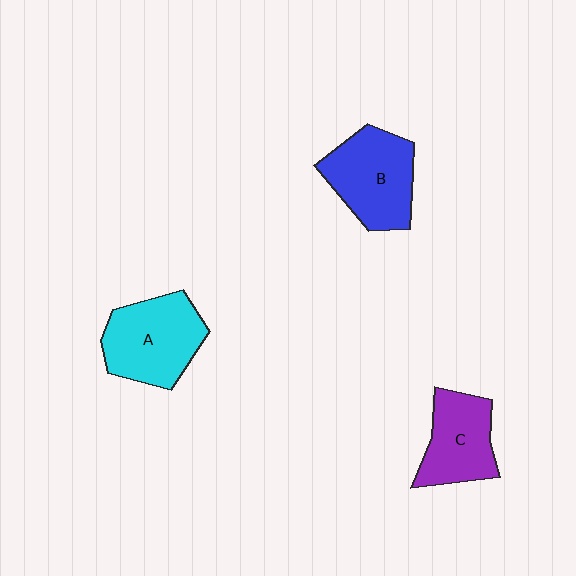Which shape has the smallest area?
Shape C (purple).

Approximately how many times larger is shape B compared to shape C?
Approximately 1.2 times.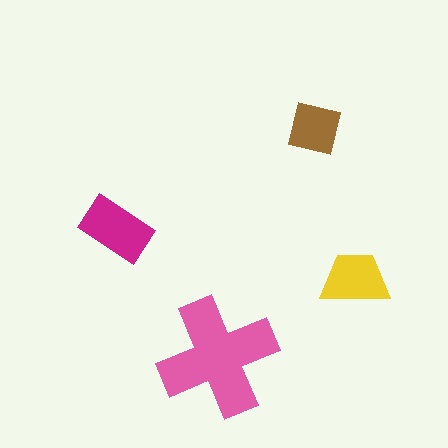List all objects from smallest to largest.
The brown square, the yellow trapezoid, the magenta rectangle, the pink cross.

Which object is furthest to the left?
The magenta rectangle is leftmost.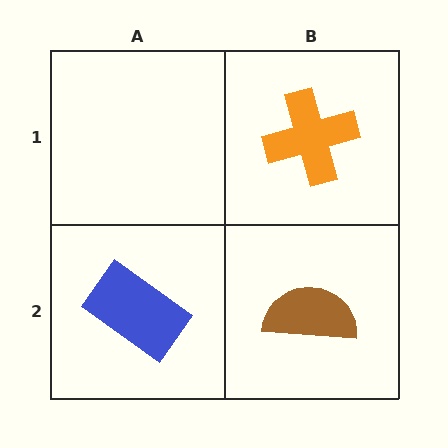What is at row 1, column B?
An orange cross.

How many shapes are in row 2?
2 shapes.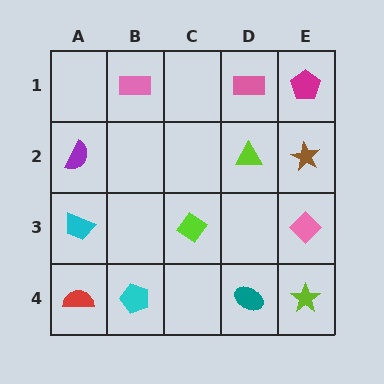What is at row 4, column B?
A cyan pentagon.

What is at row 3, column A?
A cyan trapezoid.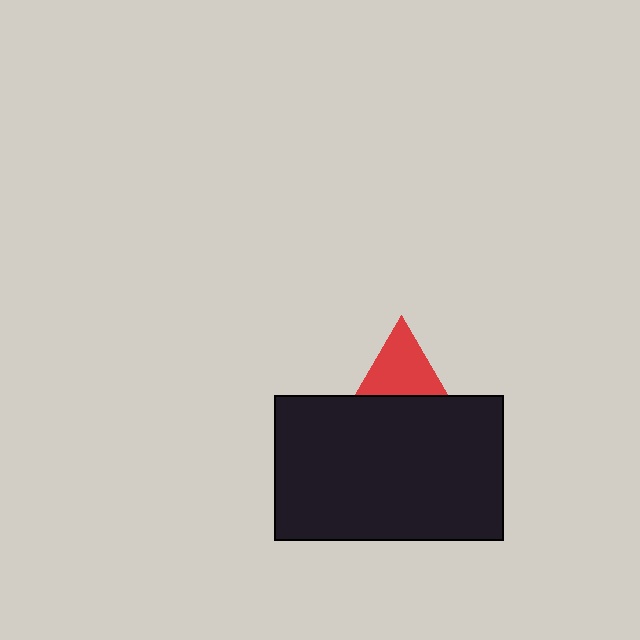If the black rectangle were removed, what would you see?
You would see the complete red triangle.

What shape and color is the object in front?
The object in front is a black rectangle.